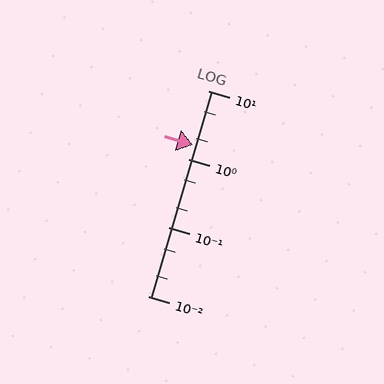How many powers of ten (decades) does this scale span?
The scale spans 3 decades, from 0.01 to 10.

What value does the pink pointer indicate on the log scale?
The pointer indicates approximately 1.6.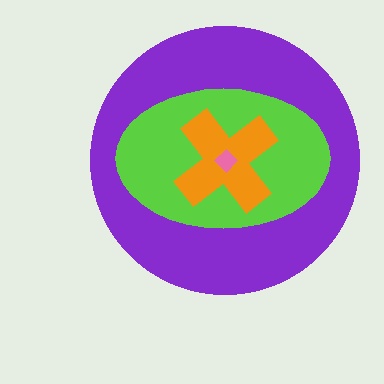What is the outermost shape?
The purple circle.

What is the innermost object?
The pink diamond.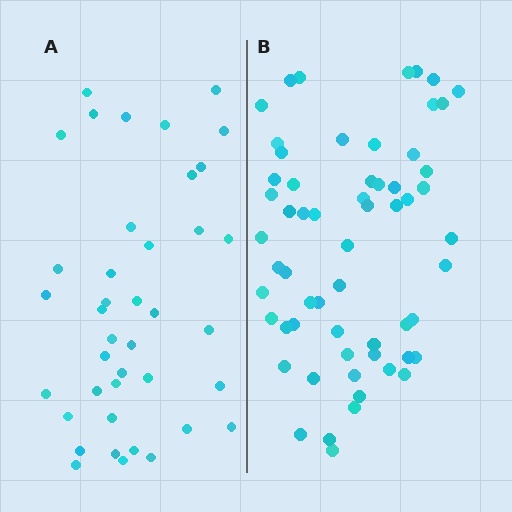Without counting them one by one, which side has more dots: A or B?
Region B (the right region) has more dots.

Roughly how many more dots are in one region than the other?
Region B has approximately 20 more dots than region A.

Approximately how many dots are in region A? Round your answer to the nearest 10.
About 40 dots.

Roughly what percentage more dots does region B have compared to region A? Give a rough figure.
About 50% more.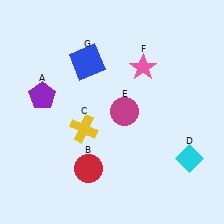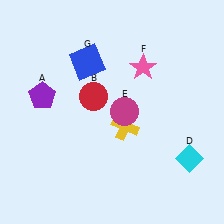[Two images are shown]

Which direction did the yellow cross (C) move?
The yellow cross (C) moved right.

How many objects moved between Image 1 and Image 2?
2 objects moved between the two images.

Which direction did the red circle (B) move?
The red circle (B) moved up.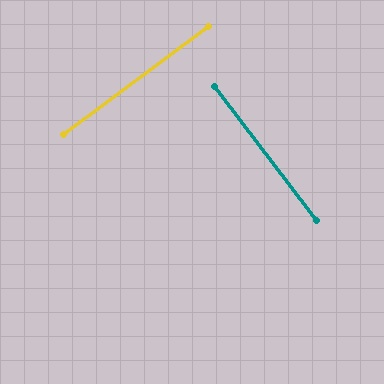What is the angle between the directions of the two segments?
Approximately 89 degrees.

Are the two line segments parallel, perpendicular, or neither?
Perpendicular — they meet at approximately 89°.